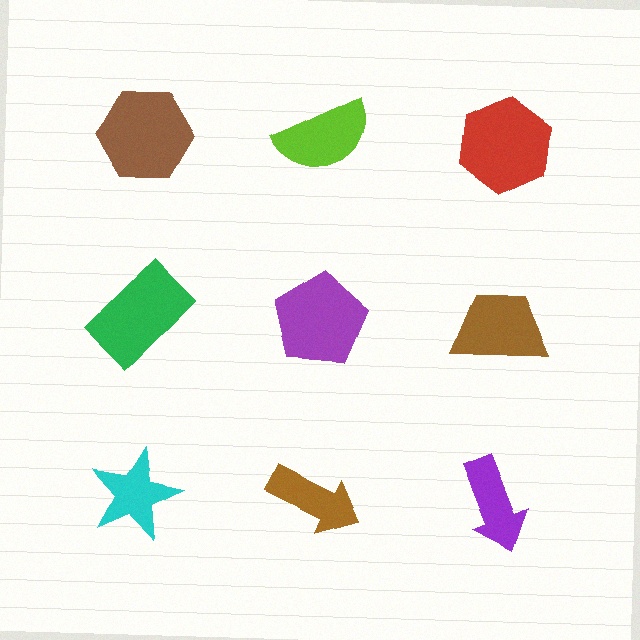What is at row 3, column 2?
A brown arrow.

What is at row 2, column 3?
A brown trapezoid.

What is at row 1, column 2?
A lime semicircle.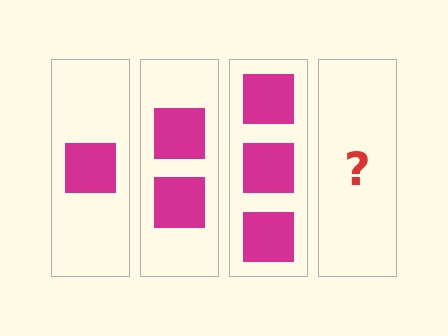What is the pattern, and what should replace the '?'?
The pattern is that each step adds one more square. The '?' should be 4 squares.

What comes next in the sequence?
The next element should be 4 squares.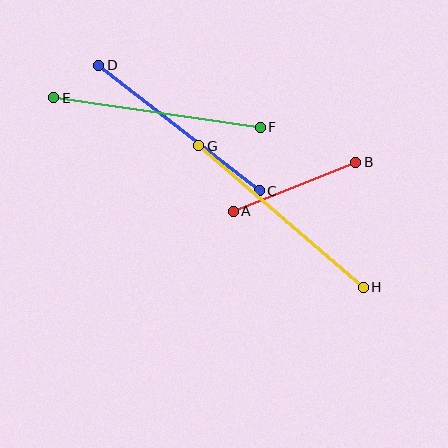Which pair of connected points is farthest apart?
Points G and H are farthest apart.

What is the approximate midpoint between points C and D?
The midpoint is at approximately (179, 128) pixels.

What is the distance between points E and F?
The distance is approximately 209 pixels.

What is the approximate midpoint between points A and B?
The midpoint is at approximately (295, 187) pixels.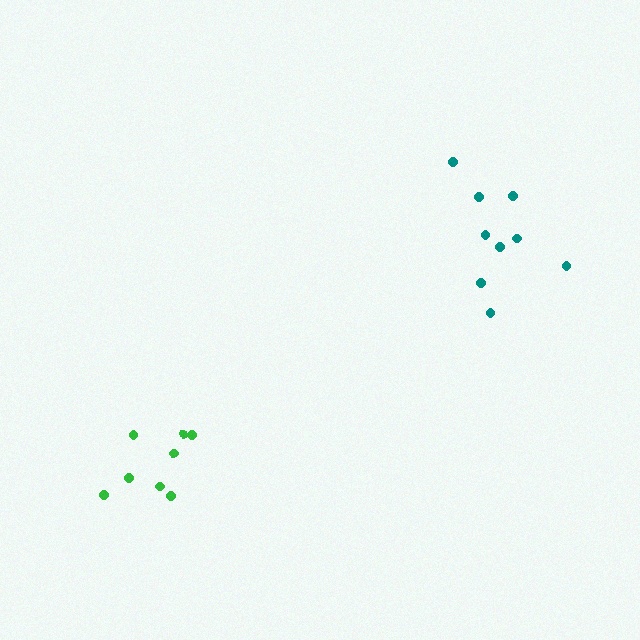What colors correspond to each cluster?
The clusters are colored: teal, green.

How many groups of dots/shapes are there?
There are 2 groups.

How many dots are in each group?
Group 1: 9 dots, Group 2: 8 dots (17 total).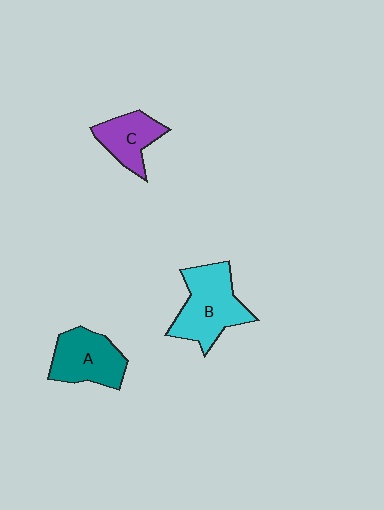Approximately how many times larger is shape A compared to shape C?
Approximately 1.3 times.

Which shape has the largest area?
Shape B (cyan).